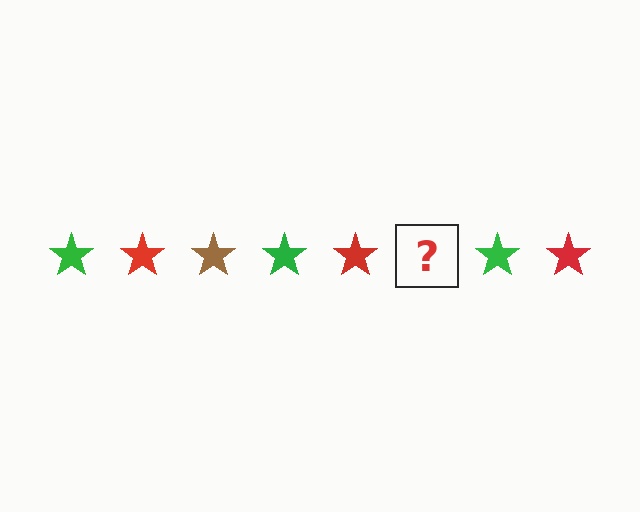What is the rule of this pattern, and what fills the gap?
The rule is that the pattern cycles through green, red, brown stars. The gap should be filled with a brown star.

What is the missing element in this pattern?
The missing element is a brown star.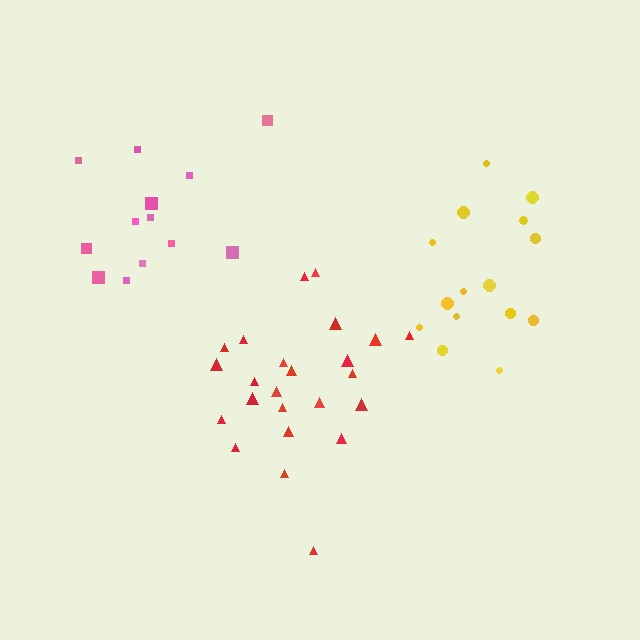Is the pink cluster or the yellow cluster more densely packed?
Pink.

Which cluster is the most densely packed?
Red.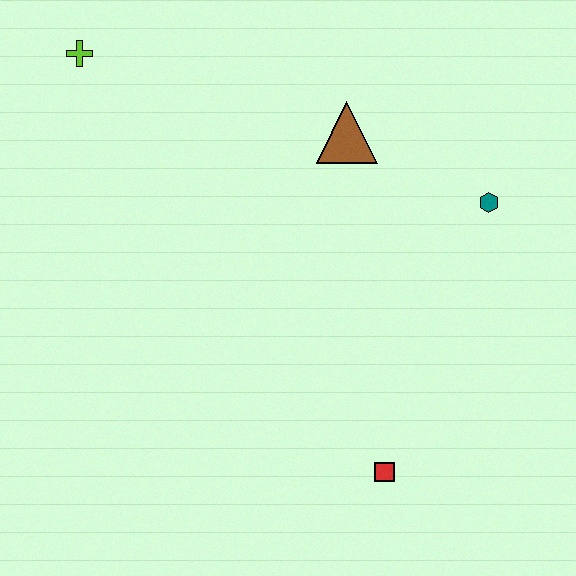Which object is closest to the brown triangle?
The teal hexagon is closest to the brown triangle.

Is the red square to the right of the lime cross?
Yes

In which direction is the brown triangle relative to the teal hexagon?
The brown triangle is to the left of the teal hexagon.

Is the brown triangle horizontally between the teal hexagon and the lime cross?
Yes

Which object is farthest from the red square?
The lime cross is farthest from the red square.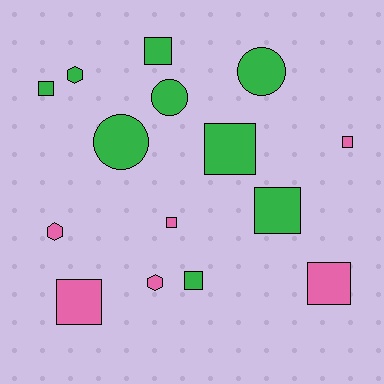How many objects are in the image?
There are 15 objects.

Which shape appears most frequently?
Square, with 9 objects.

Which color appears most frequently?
Green, with 9 objects.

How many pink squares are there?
There are 4 pink squares.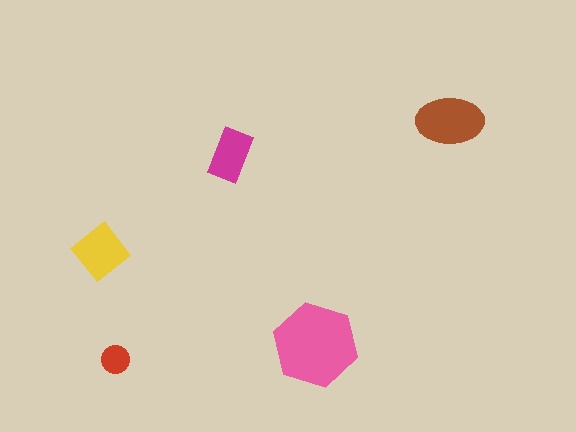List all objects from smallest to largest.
The red circle, the magenta rectangle, the yellow diamond, the brown ellipse, the pink hexagon.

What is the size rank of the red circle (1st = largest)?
5th.